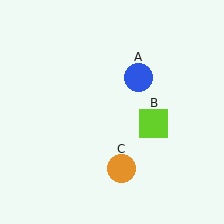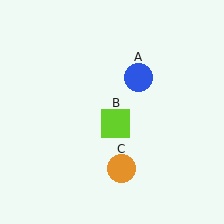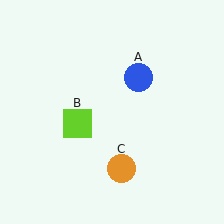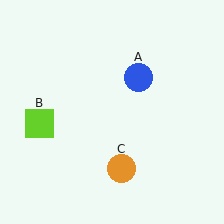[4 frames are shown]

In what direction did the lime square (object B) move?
The lime square (object B) moved left.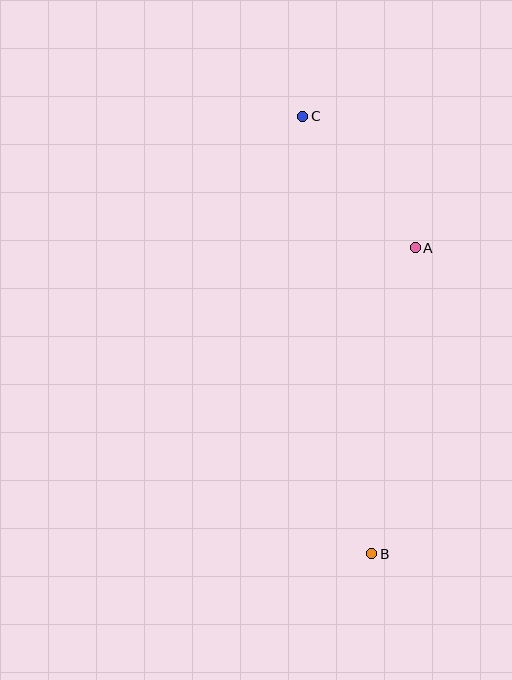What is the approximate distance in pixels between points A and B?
The distance between A and B is approximately 309 pixels.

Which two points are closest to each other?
Points A and C are closest to each other.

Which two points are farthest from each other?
Points B and C are farthest from each other.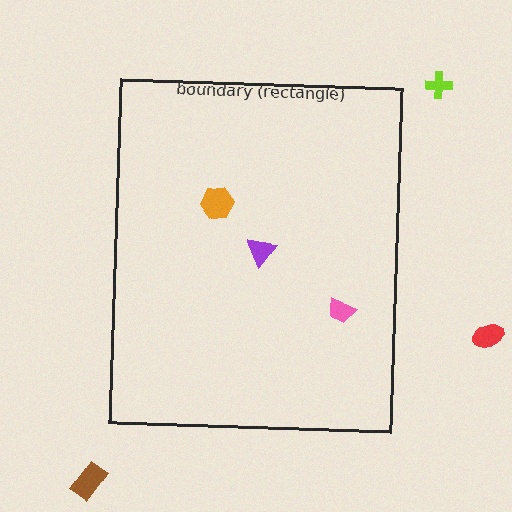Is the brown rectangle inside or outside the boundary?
Outside.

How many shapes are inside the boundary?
3 inside, 3 outside.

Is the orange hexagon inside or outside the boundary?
Inside.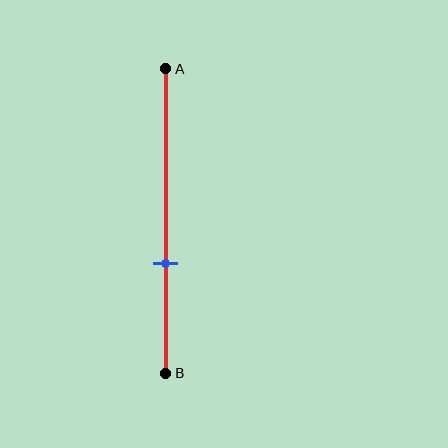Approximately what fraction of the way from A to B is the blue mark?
The blue mark is approximately 65% of the way from A to B.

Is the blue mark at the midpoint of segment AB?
No, the mark is at about 65% from A, not at the 50% midpoint.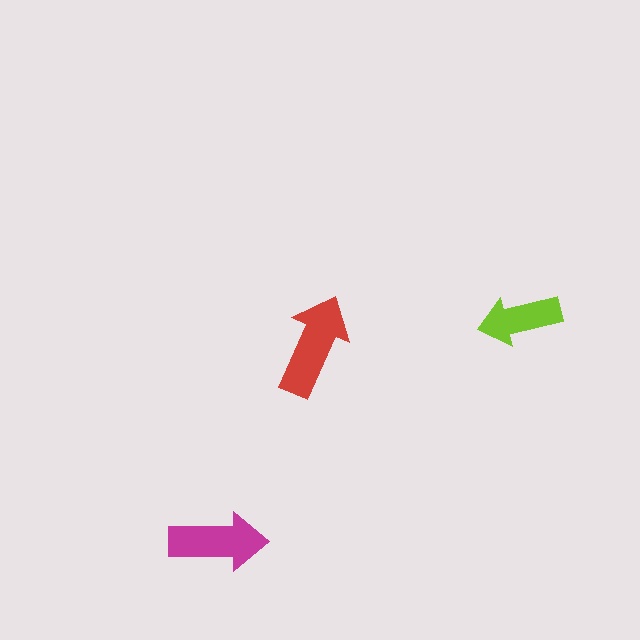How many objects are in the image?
There are 3 objects in the image.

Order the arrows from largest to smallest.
the red one, the magenta one, the lime one.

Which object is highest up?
The lime arrow is topmost.